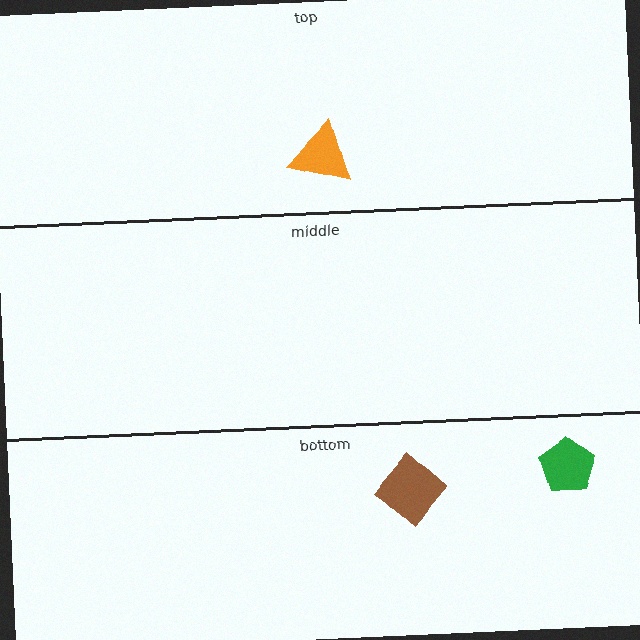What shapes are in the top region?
The orange triangle.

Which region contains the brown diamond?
The bottom region.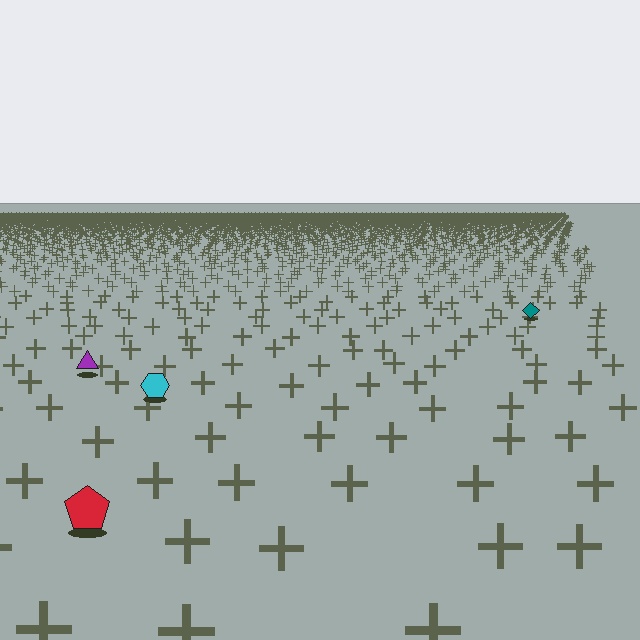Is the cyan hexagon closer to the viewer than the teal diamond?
Yes. The cyan hexagon is closer — you can tell from the texture gradient: the ground texture is coarser near it.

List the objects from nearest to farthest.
From nearest to farthest: the red pentagon, the cyan hexagon, the purple triangle, the teal diamond.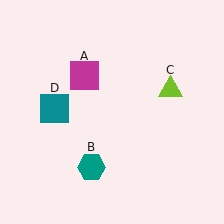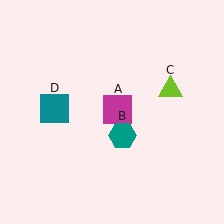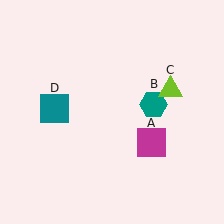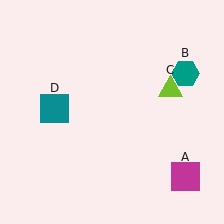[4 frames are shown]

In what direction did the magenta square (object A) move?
The magenta square (object A) moved down and to the right.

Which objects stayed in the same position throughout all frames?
Lime triangle (object C) and teal square (object D) remained stationary.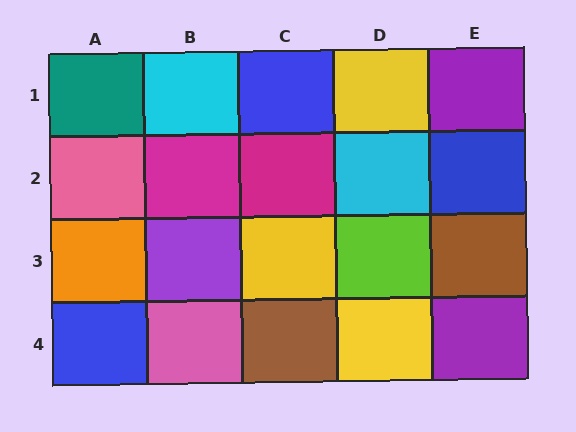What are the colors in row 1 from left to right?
Teal, cyan, blue, yellow, purple.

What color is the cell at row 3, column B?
Purple.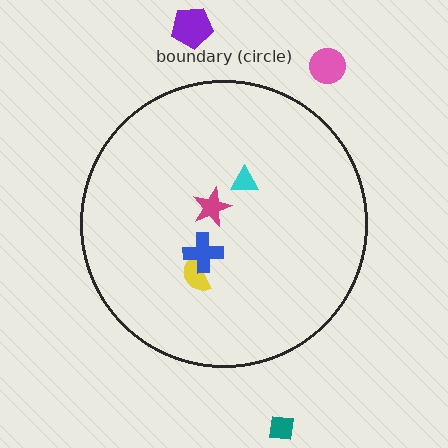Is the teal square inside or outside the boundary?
Outside.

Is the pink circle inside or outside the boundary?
Outside.